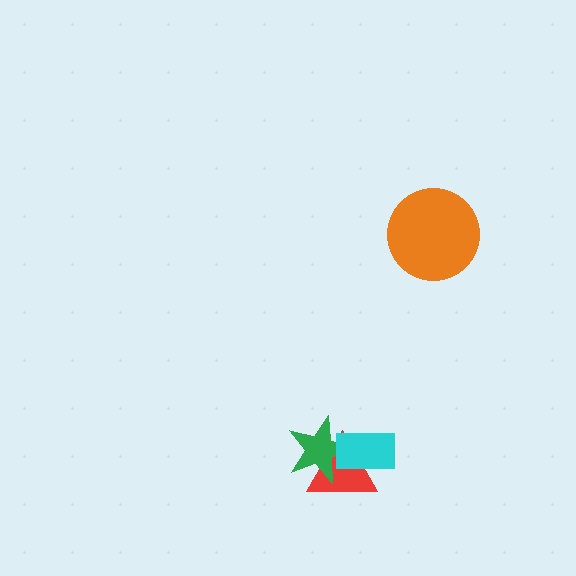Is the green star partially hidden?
Yes, it is partially covered by another shape.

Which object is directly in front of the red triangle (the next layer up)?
The green star is directly in front of the red triangle.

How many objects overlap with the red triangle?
2 objects overlap with the red triangle.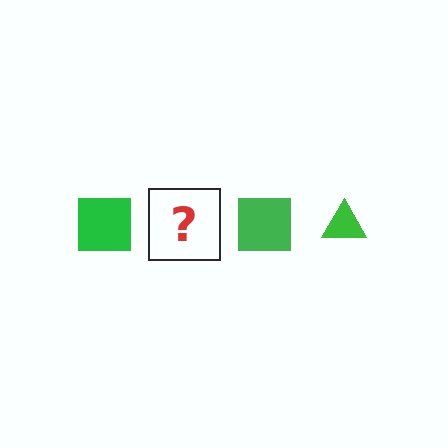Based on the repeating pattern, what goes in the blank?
The blank should be a green triangle.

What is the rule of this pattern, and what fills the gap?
The rule is that the pattern cycles through square, triangle shapes in green. The gap should be filled with a green triangle.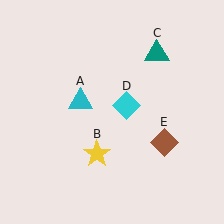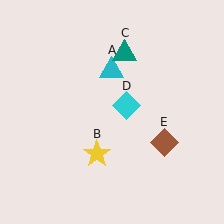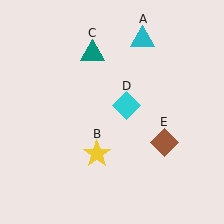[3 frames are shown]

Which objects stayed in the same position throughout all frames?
Yellow star (object B) and cyan diamond (object D) and brown diamond (object E) remained stationary.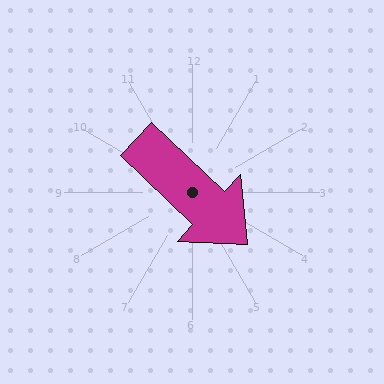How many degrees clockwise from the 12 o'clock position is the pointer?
Approximately 133 degrees.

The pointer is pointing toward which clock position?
Roughly 4 o'clock.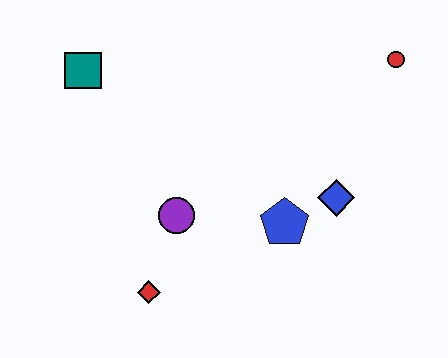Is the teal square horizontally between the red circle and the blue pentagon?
No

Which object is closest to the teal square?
The purple circle is closest to the teal square.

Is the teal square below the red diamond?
No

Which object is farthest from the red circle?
The red diamond is farthest from the red circle.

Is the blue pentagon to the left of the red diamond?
No